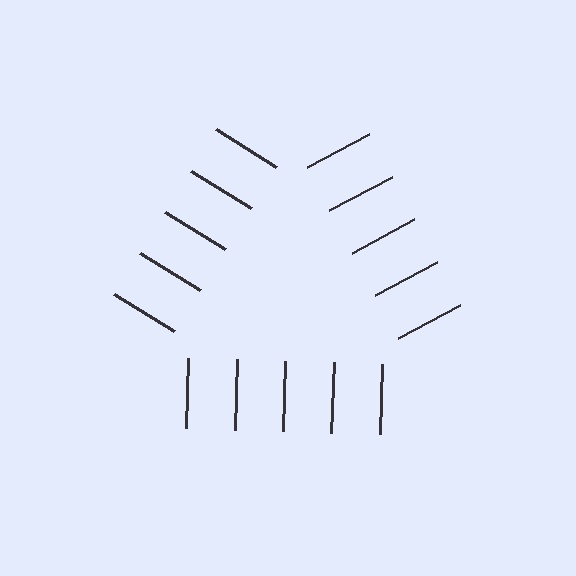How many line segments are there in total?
15 — 5 along each of the 3 edges.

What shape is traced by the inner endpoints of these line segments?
An illusory triangle — the line segments terminate on its edges but no continuous stroke is drawn.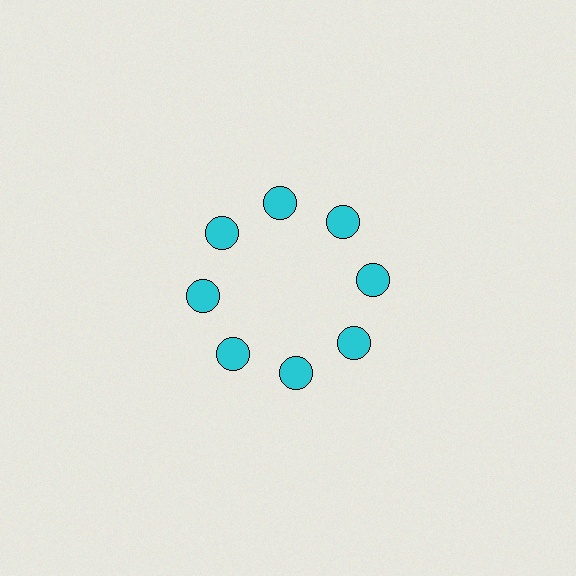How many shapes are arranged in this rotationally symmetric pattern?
There are 8 shapes, arranged in 8 groups of 1.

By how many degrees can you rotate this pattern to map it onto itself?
The pattern maps onto itself every 45 degrees of rotation.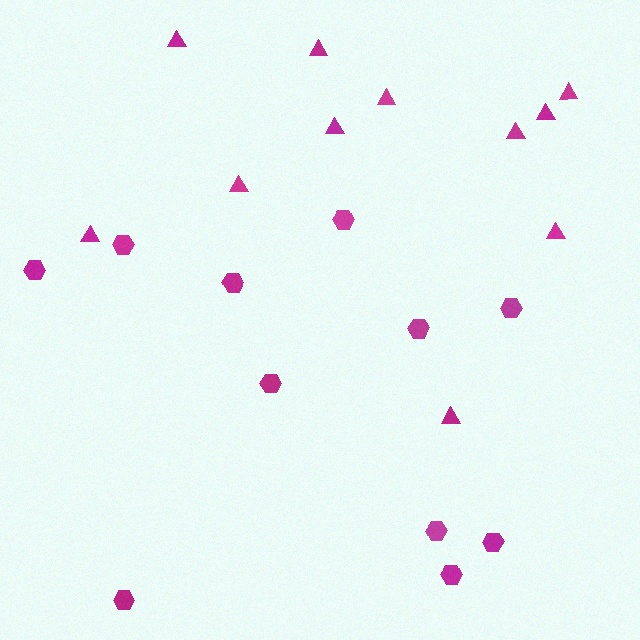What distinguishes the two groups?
There are 2 groups: one group of triangles (11) and one group of hexagons (11).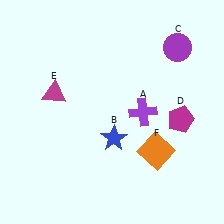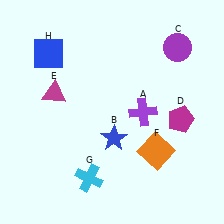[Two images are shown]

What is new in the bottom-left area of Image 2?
A cyan cross (G) was added in the bottom-left area of Image 2.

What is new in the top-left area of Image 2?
A blue square (H) was added in the top-left area of Image 2.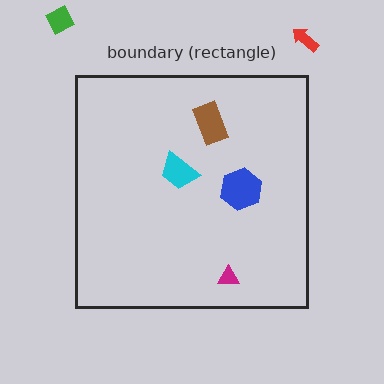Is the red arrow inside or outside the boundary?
Outside.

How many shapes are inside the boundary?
4 inside, 2 outside.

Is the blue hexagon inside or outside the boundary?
Inside.